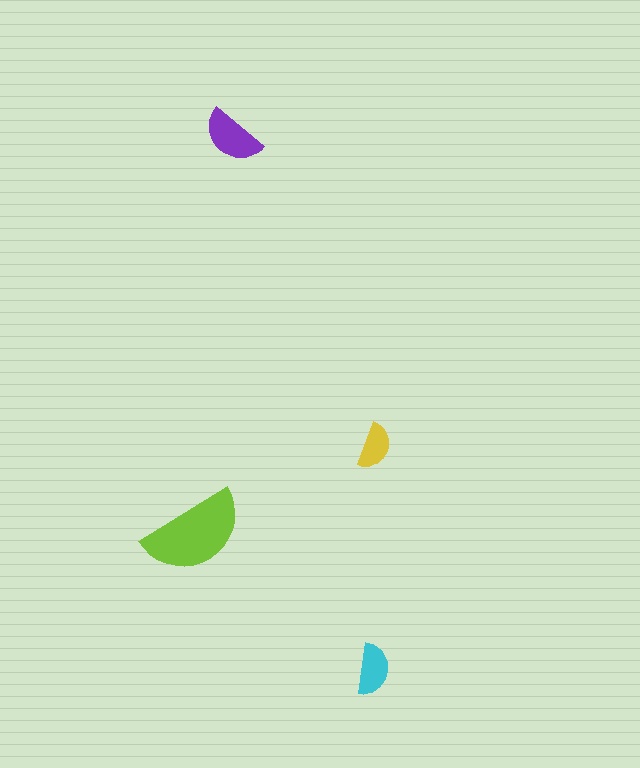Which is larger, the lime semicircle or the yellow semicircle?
The lime one.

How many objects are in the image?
There are 4 objects in the image.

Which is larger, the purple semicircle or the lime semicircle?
The lime one.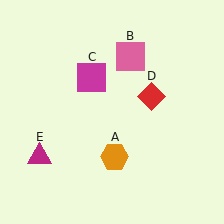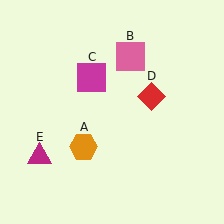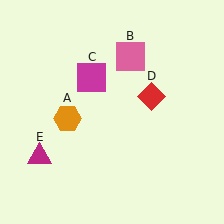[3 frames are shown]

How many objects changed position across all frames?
1 object changed position: orange hexagon (object A).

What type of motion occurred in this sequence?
The orange hexagon (object A) rotated clockwise around the center of the scene.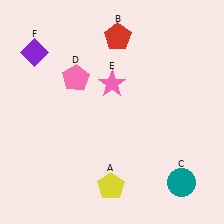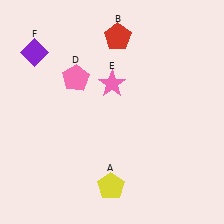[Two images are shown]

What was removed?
The teal circle (C) was removed in Image 2.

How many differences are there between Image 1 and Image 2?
There is 1 difference between the two images.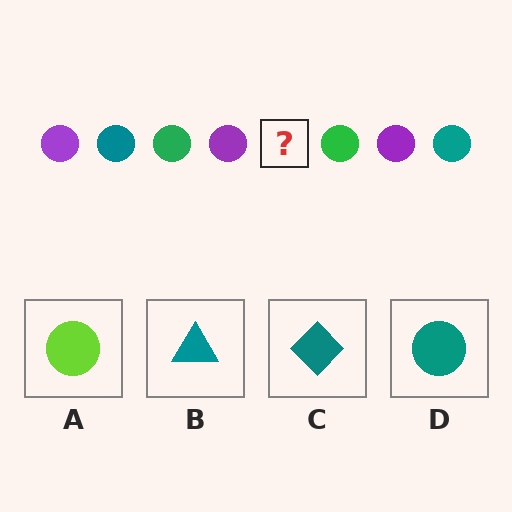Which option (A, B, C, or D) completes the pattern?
D.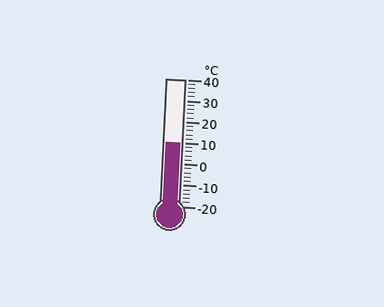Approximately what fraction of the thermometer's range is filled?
The thermometer is filled to approximately 50% of its range.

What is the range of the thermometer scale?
The thermometer scale ranges from -20°C to 40°C.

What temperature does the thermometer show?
The thermometer shows approximately 10°C.